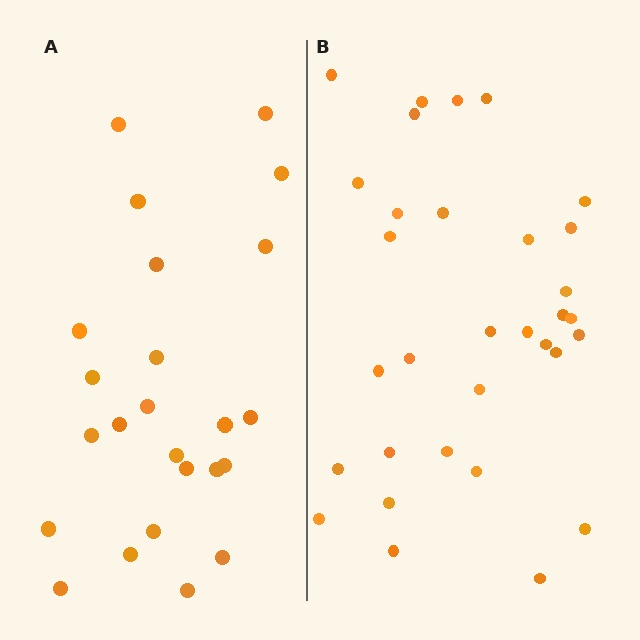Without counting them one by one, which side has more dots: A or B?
Region B (the right region) has more dots.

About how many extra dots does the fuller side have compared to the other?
Region B has roughly 8 or so more dots than region A.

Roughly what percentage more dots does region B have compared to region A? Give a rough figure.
About 35% more.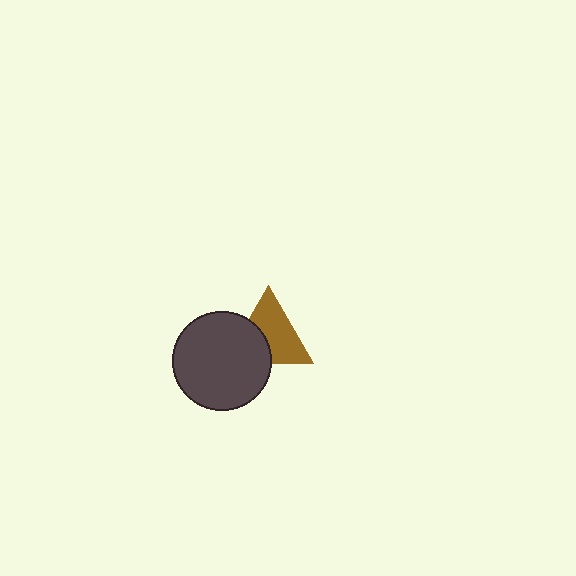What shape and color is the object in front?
The object in front is a dark gray circle.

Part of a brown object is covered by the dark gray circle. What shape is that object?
It is a triangle.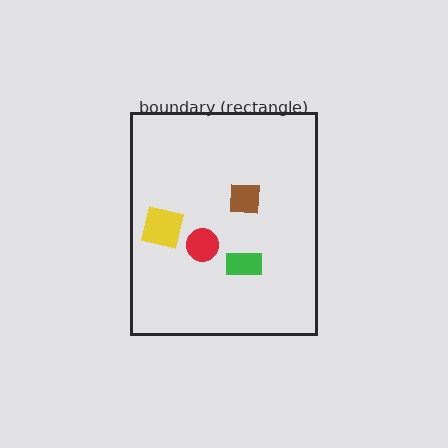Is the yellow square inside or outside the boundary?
Inside.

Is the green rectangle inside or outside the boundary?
Inside.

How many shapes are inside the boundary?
4 inside, 0 outside.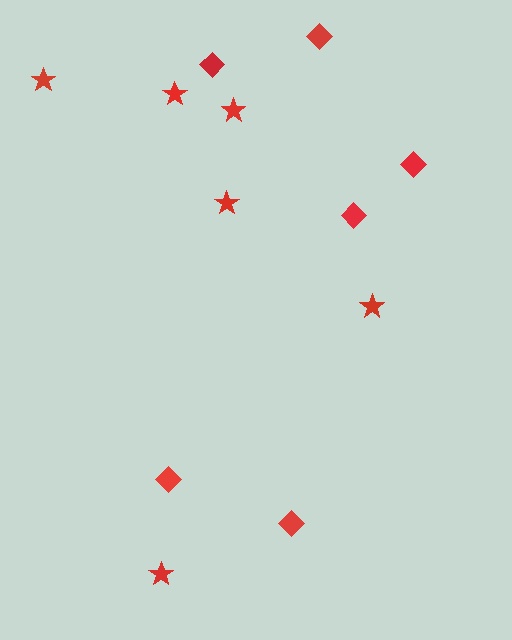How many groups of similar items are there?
There are 2 groups: one group of diamonds (6) and one group of stars (6).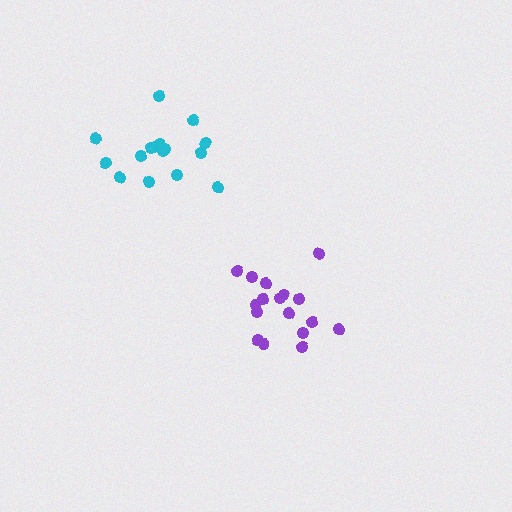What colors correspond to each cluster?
The clusters are colored: purple, cyan.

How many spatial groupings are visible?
There are 2 spatial groupings.